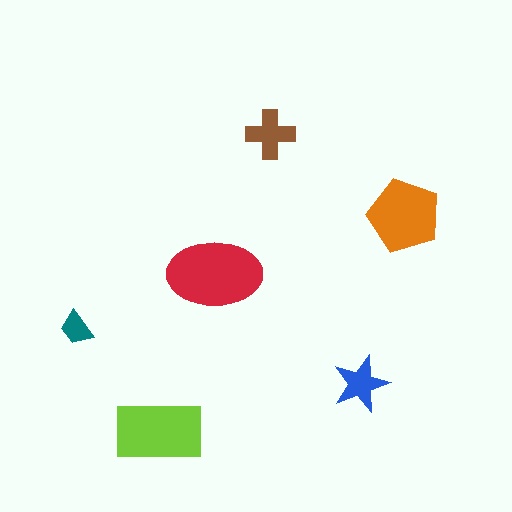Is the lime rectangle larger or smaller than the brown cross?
Larger.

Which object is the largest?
The red ellipse.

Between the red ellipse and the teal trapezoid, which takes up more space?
The red ellipse.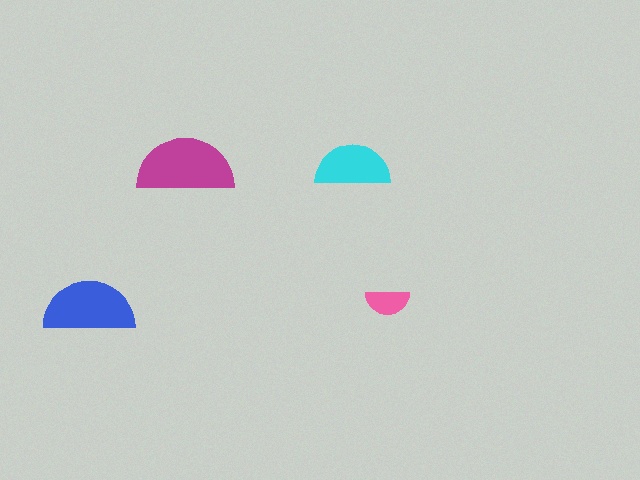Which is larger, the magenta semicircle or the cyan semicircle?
The magenta one.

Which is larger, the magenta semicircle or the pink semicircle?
The magenta one.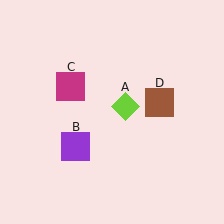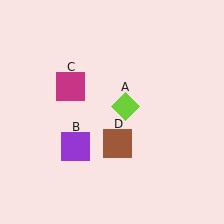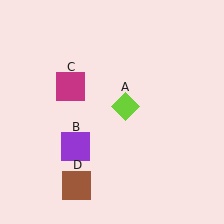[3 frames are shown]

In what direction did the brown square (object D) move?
The brown square (object D) moved down and to the left.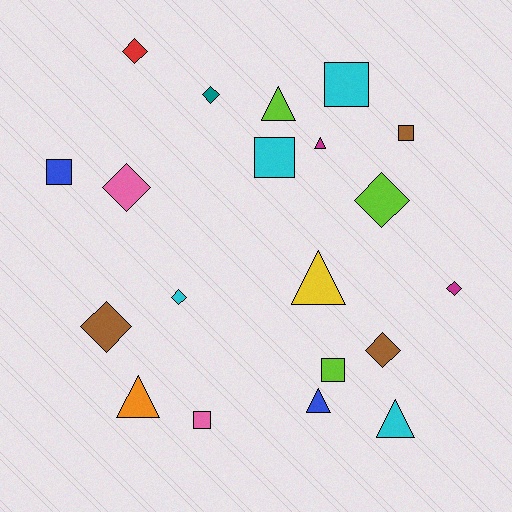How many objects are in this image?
There are 20 objects.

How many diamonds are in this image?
There are 8 diamonds.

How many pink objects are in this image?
There are 2 pink objects.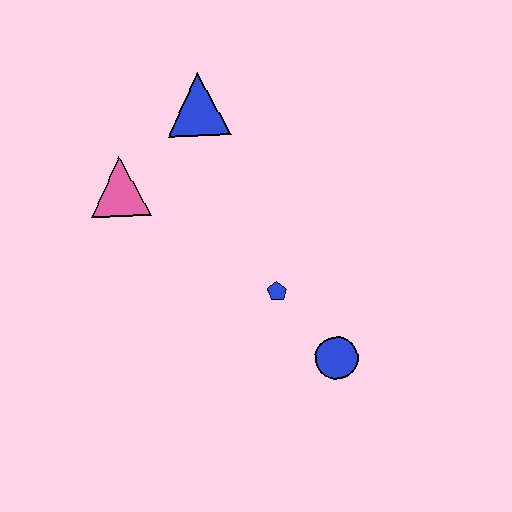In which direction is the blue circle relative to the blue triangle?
The blue circle is below the blue triangle.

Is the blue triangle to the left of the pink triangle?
No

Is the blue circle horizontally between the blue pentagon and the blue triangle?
No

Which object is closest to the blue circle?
The blue pentagon is closest to the blue circle.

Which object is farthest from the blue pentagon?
The blue triangle is farthest from the blue pentagon.